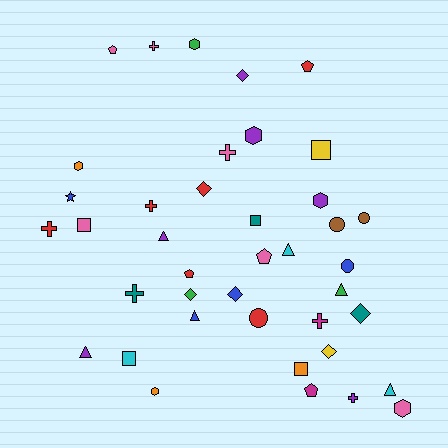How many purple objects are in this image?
There are 6 purple objects.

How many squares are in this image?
There are 5 squares.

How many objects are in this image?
There are 40 objects.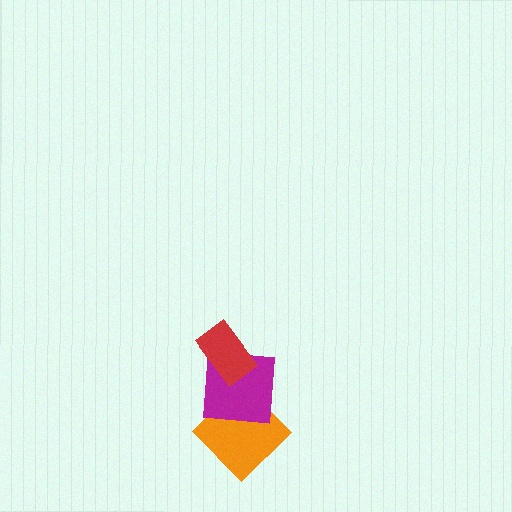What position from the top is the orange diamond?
The orange diamond is 3rd from the top.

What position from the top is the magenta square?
The magenta square is 2nd from the top.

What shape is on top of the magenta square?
The red rectangle is on top of the magenta square.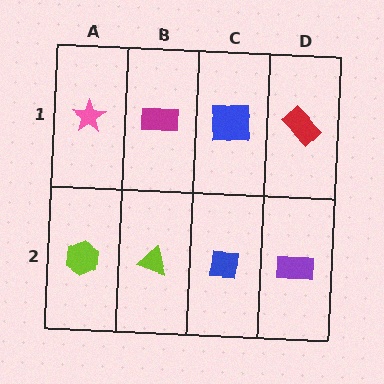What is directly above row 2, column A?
A pink star.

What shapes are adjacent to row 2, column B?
A magenta rectangle (row 1, column B), a lime hexagon (row 2, column A), a blue square (row 2, column C).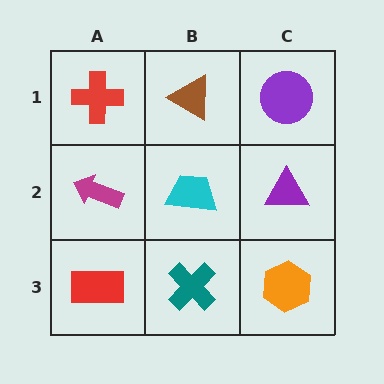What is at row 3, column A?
A red rectangle.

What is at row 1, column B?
A brown triangle.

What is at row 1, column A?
A red cross.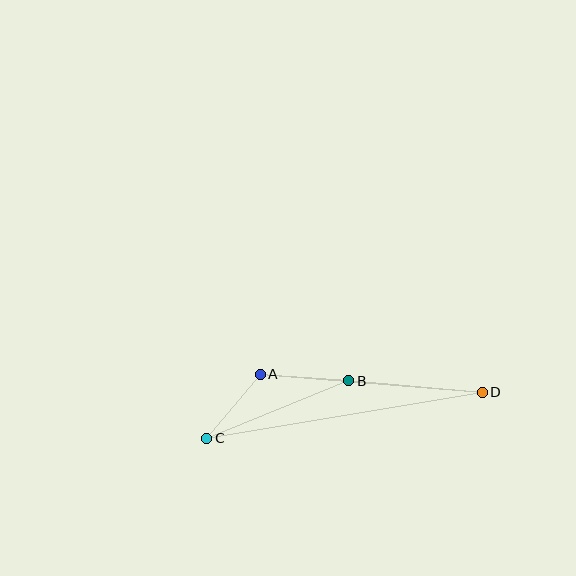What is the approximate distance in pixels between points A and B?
The distance between A and B is approximately 89 pixels.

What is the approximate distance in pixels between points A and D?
The distance between A and D is approximately 223 pixels.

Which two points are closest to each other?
Points A and C are closest to each other.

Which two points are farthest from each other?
Points C and D are farthest from each other.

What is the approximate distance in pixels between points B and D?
The distance between B and D is approximately 134 pixels.